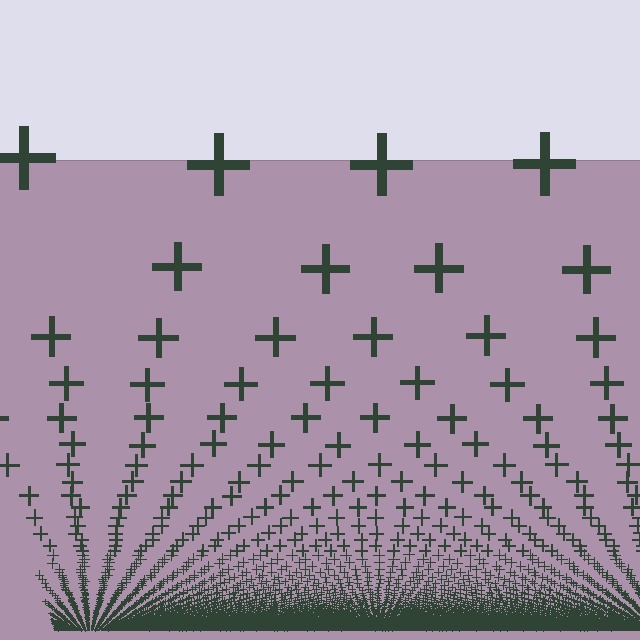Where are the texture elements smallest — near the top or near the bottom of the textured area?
Near the bottom.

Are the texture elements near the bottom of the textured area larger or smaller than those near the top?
Smaller. The gradient is inverted — elements near the bottom are smaller and denser.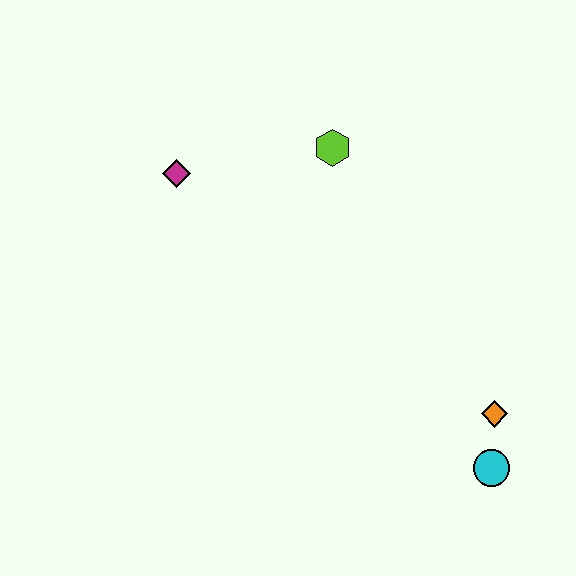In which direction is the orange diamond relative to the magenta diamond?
The orange diamond is to the right of the magenta diamond.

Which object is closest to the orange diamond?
The cyan circle is closest to the orange diamond.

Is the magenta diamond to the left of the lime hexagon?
Yes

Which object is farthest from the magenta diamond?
The cyan circle is farthest from the magenta diamond.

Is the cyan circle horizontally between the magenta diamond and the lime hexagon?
No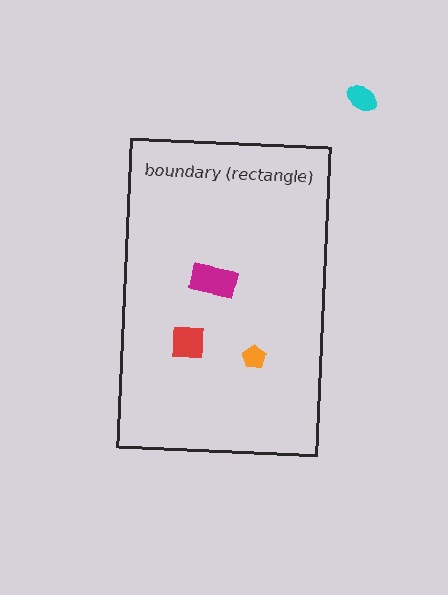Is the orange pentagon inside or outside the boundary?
Inside.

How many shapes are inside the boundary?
3 inside, 1 outside.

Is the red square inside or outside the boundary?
Inside.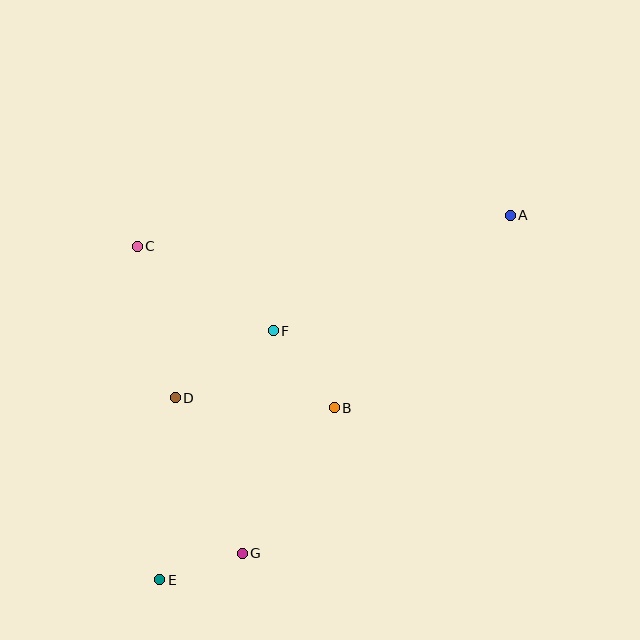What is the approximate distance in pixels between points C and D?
The distance between C and D is approximately 156 pixels.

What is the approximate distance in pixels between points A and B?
The distance between A and B is approximately 260 pixels.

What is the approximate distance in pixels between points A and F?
The distance between A and F is approximately 264 pixels.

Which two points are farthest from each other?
Points A and E are farthest from each other.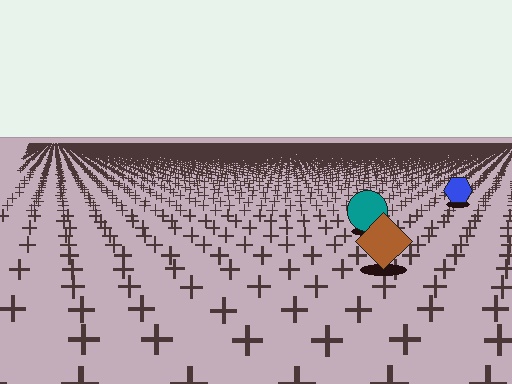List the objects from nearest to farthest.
From nearest to farthest: the brown diamond, the teal circle, the blue hexagon.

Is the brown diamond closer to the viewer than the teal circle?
Yes. The brown diamond is closer — you can tell from the texture gradient: the ground texture is coarser near it.